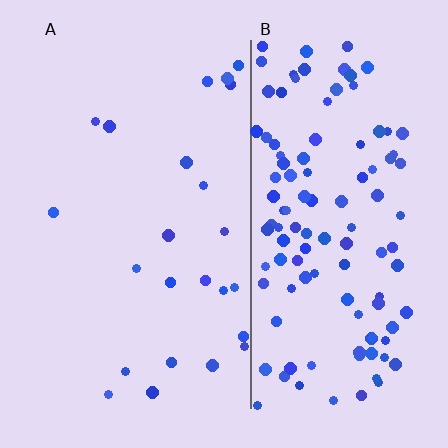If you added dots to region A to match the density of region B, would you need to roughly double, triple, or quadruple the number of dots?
Approximately quadruple.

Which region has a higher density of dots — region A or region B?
B (the right).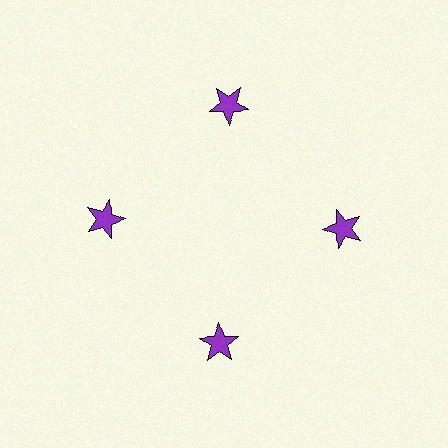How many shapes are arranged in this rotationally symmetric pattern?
There are 4 shapes, arranged in 4 groups of 1.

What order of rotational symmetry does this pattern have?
This pattern has 4-fold rotational symmetry.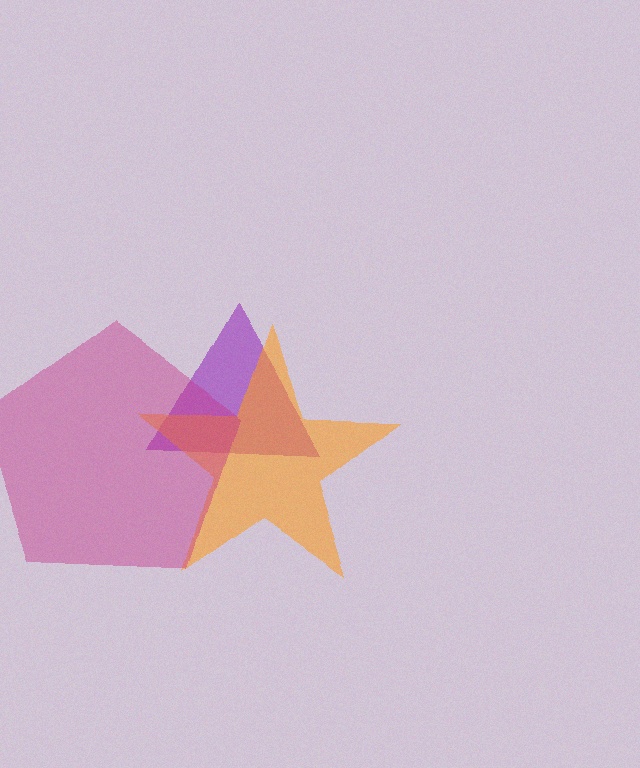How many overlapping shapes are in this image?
There are 3 overlapping shapes in the image.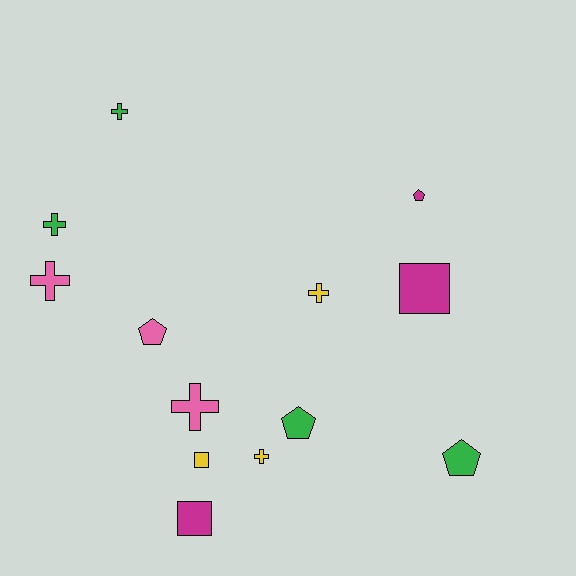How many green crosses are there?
There are 2 green crosses.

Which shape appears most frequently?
Cross, with 6 objects.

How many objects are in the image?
There are 13 objects.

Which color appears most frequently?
Green, with 4 objects.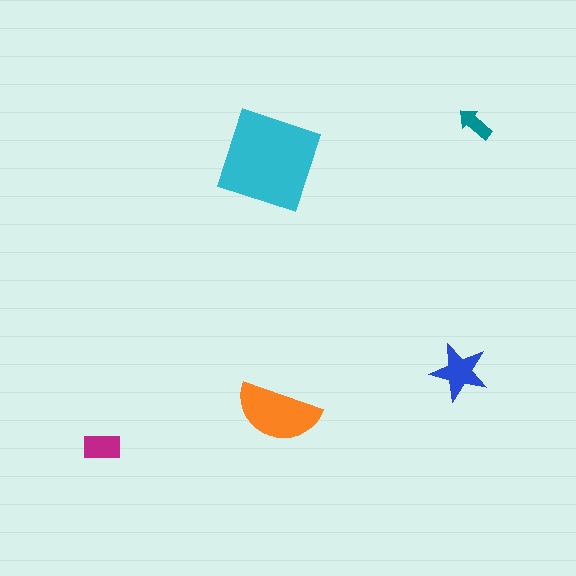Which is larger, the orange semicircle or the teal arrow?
The orange semicircle.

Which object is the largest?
The cyan diamond.